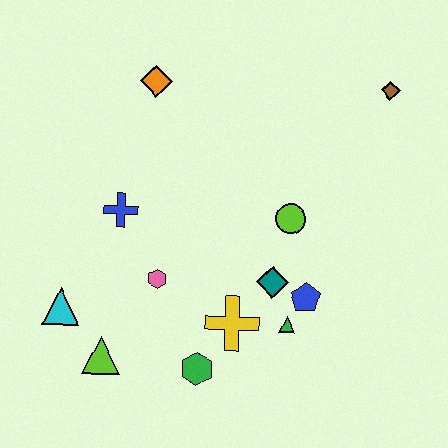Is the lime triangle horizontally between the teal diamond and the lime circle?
No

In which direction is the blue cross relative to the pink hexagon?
The blue cross is above the pink hexagon.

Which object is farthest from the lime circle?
The cyan triangle is farthest from the lime circle.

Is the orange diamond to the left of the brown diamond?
Yes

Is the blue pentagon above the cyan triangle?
Yes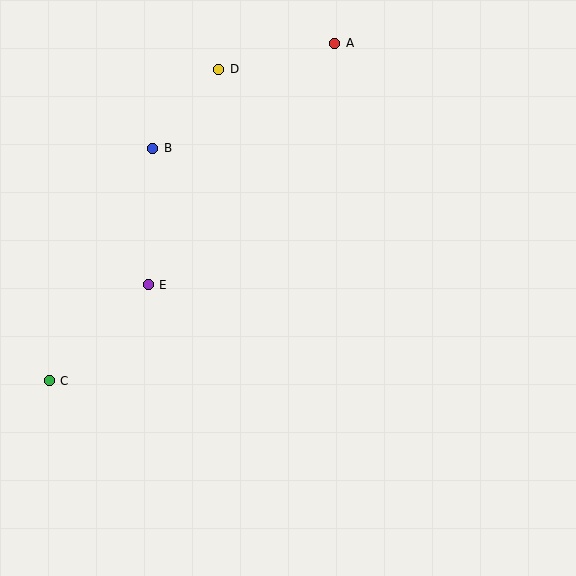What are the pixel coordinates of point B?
Point B is at (153, 148).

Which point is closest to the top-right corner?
Point A is closest to the top-right corner.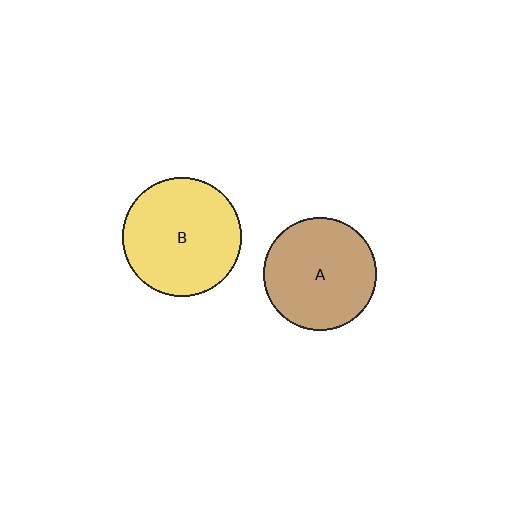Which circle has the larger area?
Circle B (yellow).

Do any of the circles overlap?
No, none of the circles overlap.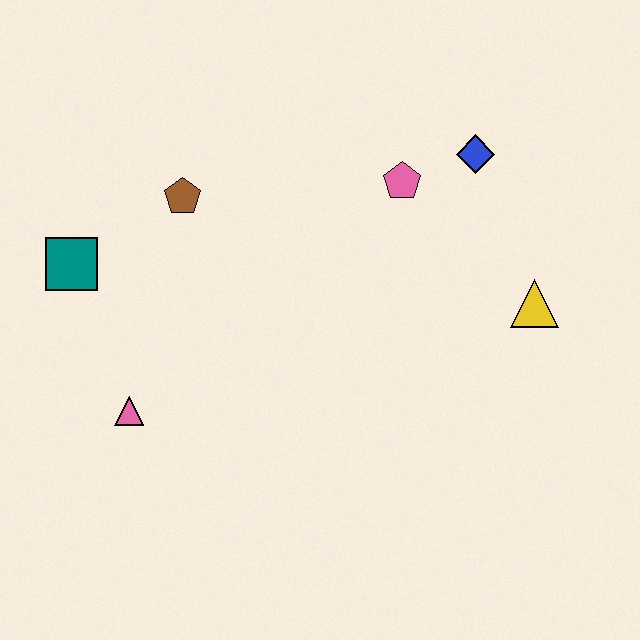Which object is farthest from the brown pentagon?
The yellow triangle is farthest from the brown pentagon.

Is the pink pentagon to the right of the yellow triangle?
No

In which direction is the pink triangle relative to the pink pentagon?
The pink triangle is to the left of the pink pentagon.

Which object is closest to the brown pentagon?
The teal square is closest to the brown pentagon.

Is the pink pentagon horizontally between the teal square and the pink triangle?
No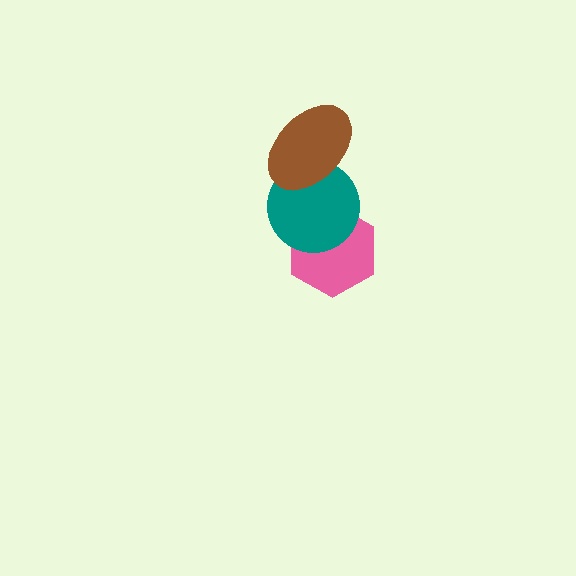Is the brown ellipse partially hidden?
No, no other shape covers it.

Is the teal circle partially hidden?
Yes, it is partially covered by another shape.